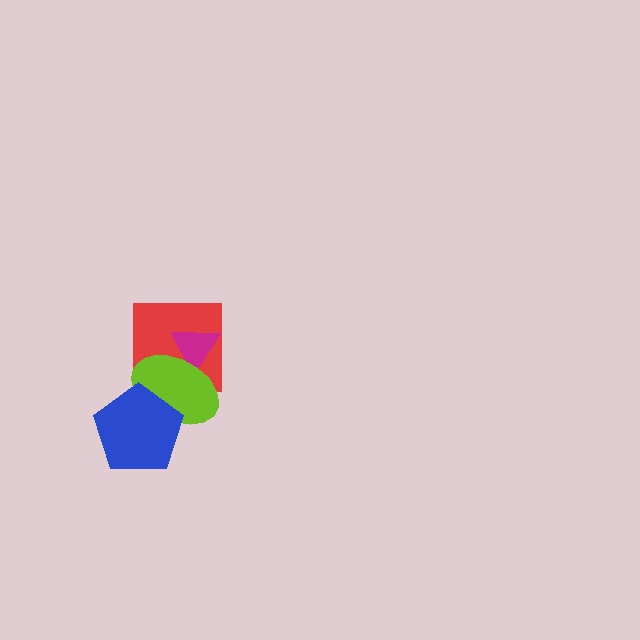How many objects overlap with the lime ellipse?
3 objects overlap with the lime ellipse.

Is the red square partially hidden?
Yes, it is partially covered by another shape.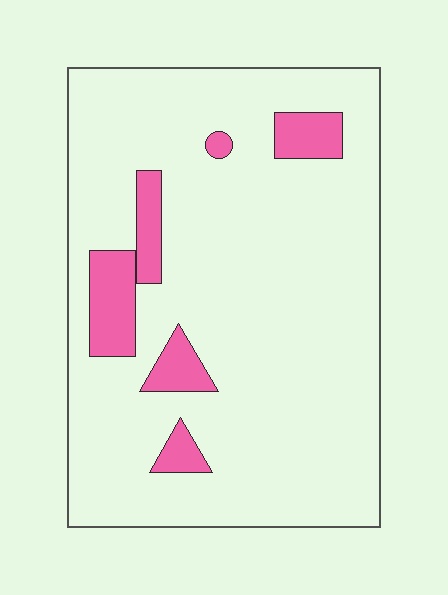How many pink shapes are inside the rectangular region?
6.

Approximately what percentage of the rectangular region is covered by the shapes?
Approximately 10%.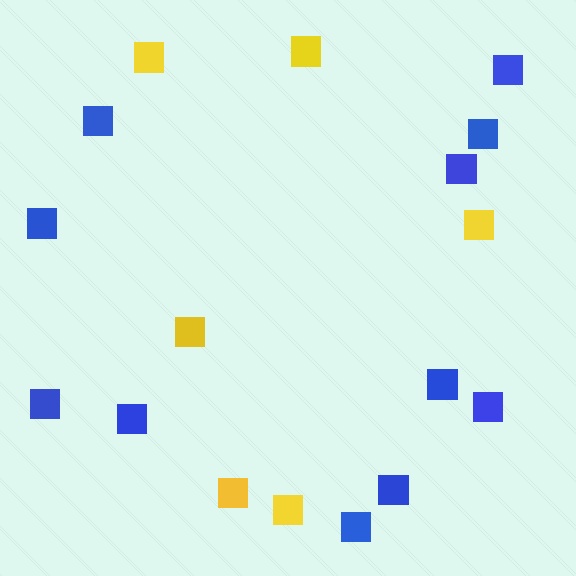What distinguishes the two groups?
There are 2 groups: one group of yellow squares (6) and one group of blue squares (11).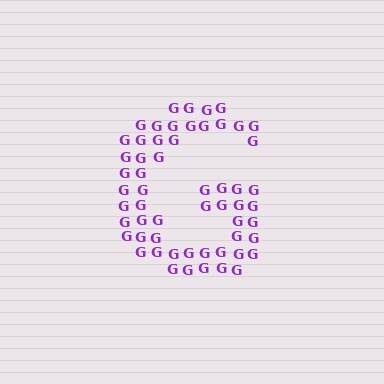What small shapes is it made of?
It is made of small letter G's.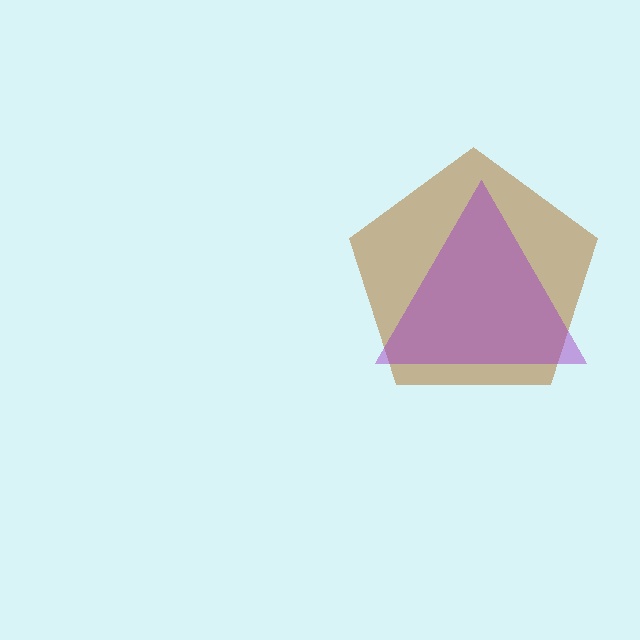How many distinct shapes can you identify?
There are 2 distinct shapes: a brown pentagon, a purple triangle.